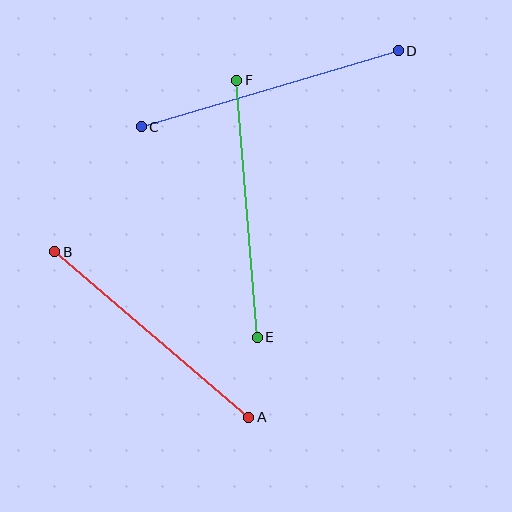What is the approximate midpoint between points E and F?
The midpoint is at approximately (247, 209) pixels.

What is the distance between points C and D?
The distance is approximately 268 pixels.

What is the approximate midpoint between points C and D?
The midpoint is at approximately (270, 89) pixels.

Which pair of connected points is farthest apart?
Points C and D are farthest apart.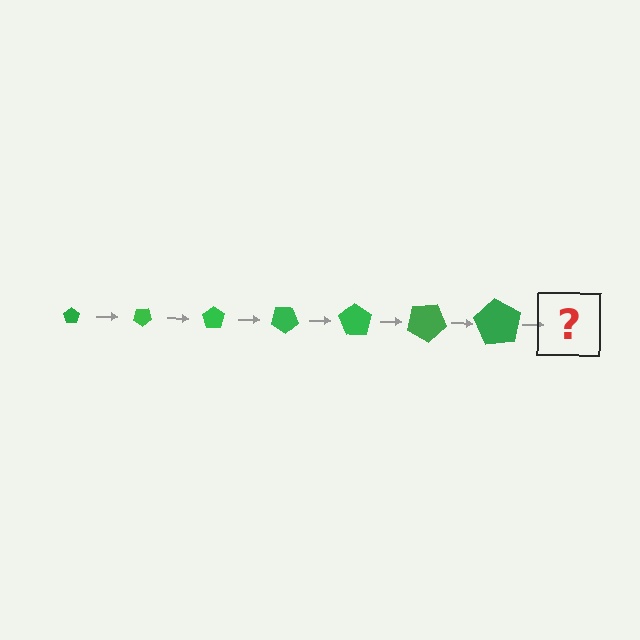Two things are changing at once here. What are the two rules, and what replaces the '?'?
The two rules are that the pentagon grows larger each step and it rotates 35 degrees each step. The '?' should be a pentagon, larger than the previous one and rotated 245 degrees from the start.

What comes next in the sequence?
The next element should be a pentagon, larger than the previous one and rotated 245 degrees from the start.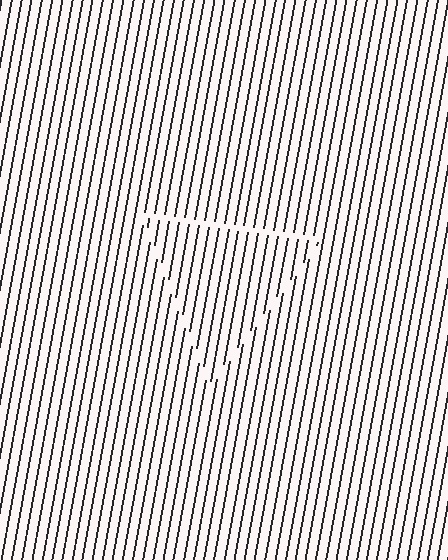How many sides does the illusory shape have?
3 sides — the line-ends trace a triangle.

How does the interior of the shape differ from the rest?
The interior of the shape contains the same grating, shifted by half a period — the contour is defined by the phase discontinuity where line-ends from the inner and outer gratings abut.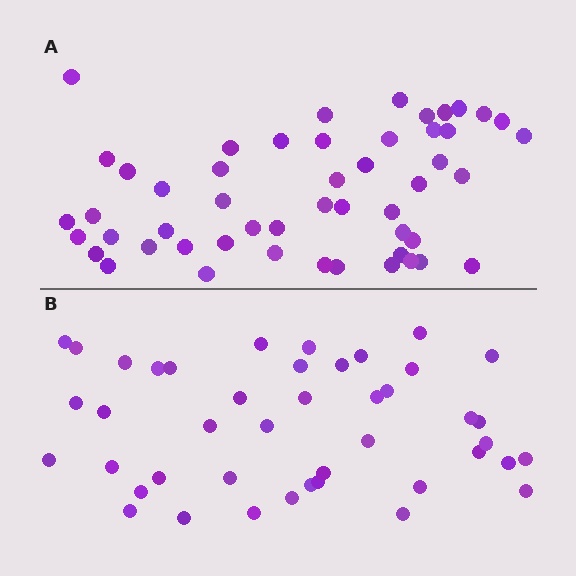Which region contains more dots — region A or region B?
Region A (the top region) has more dots.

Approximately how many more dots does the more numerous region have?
Region A has roughly 8 or so more dots than region B.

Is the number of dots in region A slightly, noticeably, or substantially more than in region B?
Region A has only slightly more — the two regions are fairly close. The ratio is roughly 1.2 to 1.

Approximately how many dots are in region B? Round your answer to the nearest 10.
About 40 dots. (The exact count is 43, which rounds to 40.)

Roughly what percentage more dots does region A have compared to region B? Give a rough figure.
About 20% more.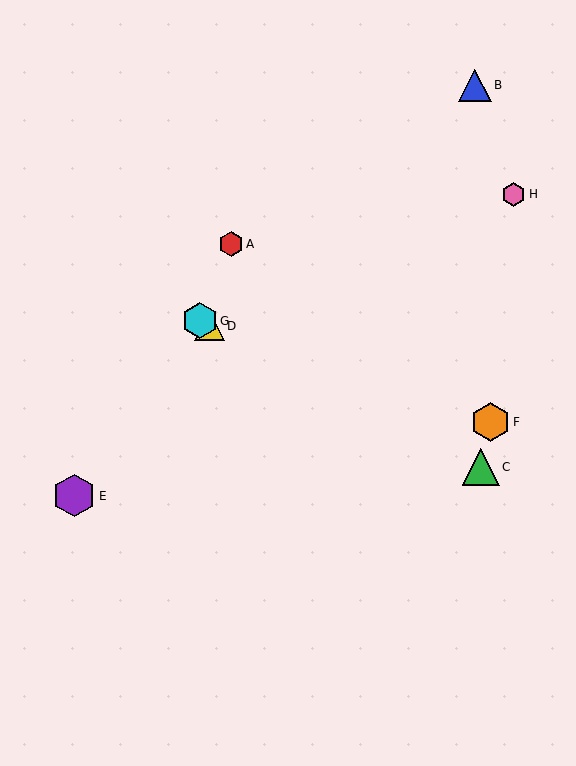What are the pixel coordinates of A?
Object A is at (231, 244).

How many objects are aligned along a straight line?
3 objects (C, D, G) are aligned along a straight line.